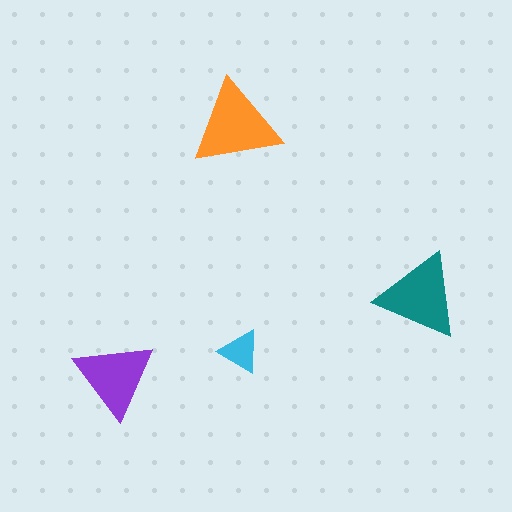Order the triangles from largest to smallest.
the orange one, the teal one, the purple one, the cyan one.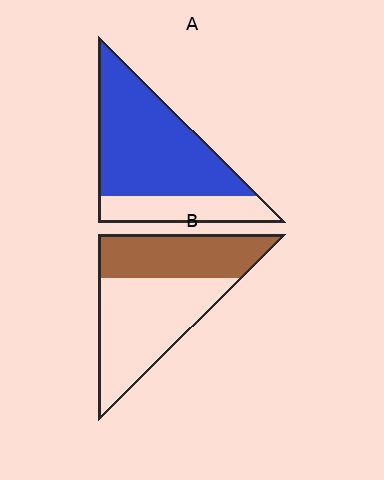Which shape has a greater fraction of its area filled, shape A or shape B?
Shape A.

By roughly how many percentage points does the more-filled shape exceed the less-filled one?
By roughly 30 percentage points (A over B).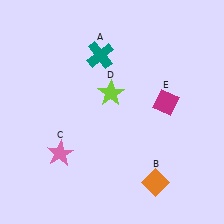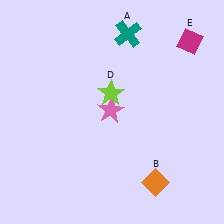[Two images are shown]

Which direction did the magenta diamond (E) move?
The magenta diamond (E) moved up.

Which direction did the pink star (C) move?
The pink star (C) moved right.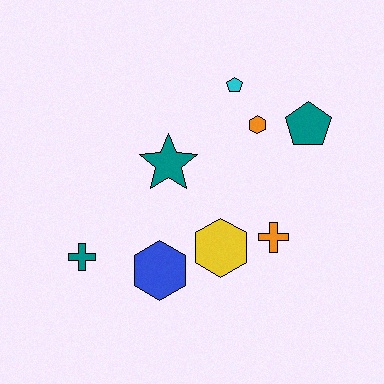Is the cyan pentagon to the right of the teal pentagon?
No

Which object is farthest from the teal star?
The teal pentagon is farthest from the teal star.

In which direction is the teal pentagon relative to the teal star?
The teal pentagon is to the right of the teal star.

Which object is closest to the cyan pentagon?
The orange hexagon is closest to the cyan pentagon.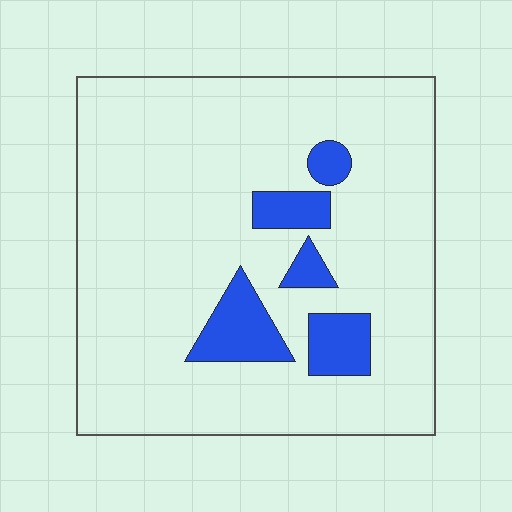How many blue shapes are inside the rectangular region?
5.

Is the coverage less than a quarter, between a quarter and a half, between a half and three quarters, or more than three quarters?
Less than a quarter.